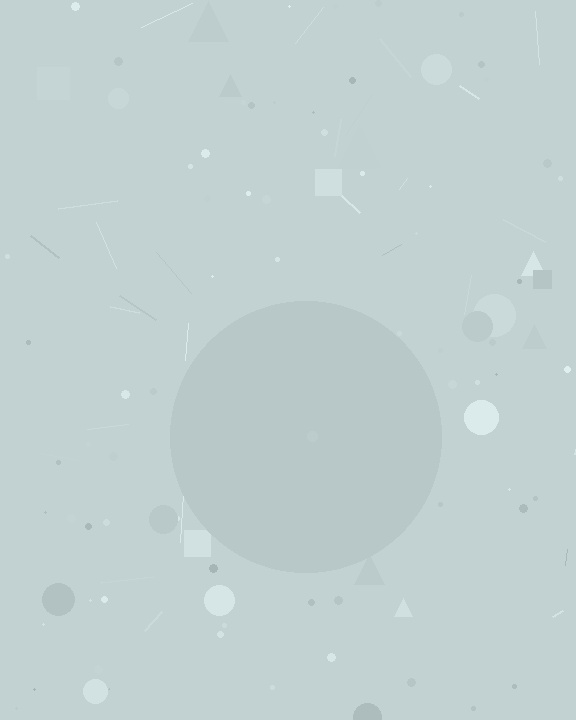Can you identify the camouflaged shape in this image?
The camouflaged shape is a circle.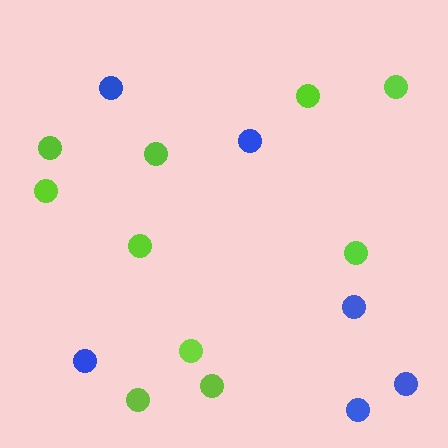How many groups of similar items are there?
There are 2 groups: one group of blue circles (6) and one group of lime circles (10).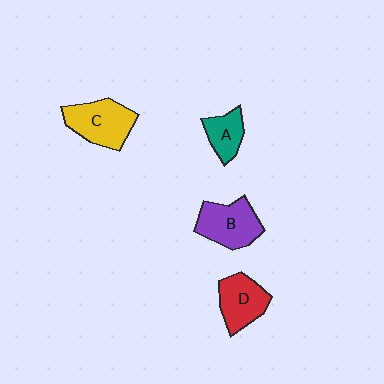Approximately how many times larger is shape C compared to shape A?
Approximately 1.8 times.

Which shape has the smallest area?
Shape A (teal).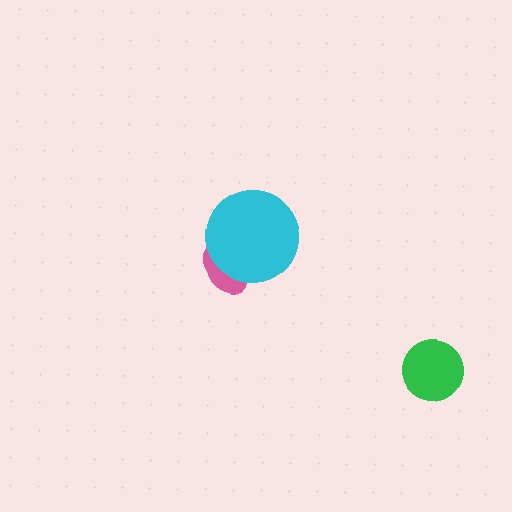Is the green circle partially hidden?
No, no other shape covers it.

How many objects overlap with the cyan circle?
1 object overlaps with the cyan circle.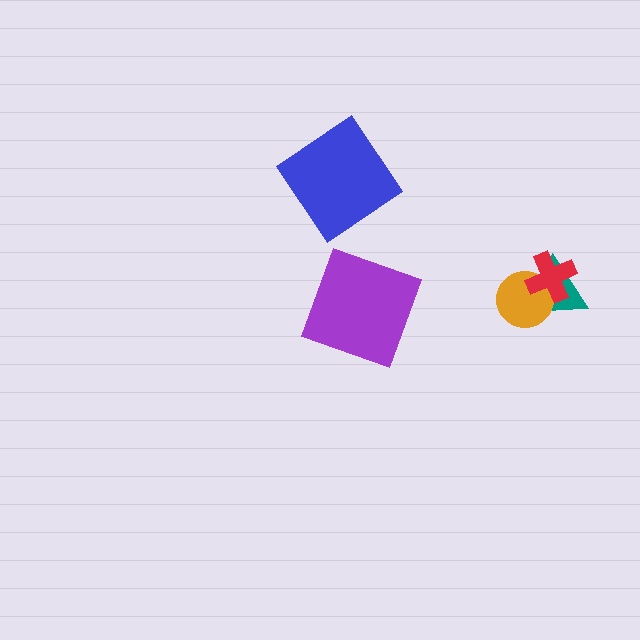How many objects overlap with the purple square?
0 objects overlap with the purple square.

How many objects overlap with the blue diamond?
0 objects overlap with the blue diamond.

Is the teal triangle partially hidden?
Yes, it is partially covered by another shape.